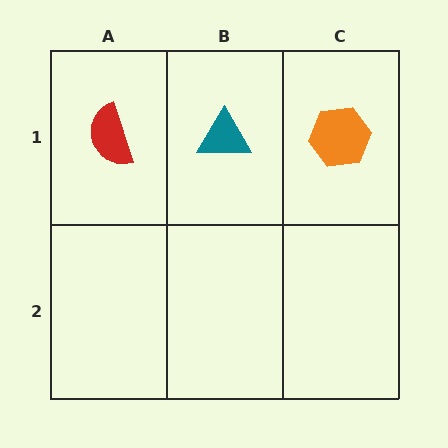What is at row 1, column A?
A red semicircle.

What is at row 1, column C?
An orange hexagon.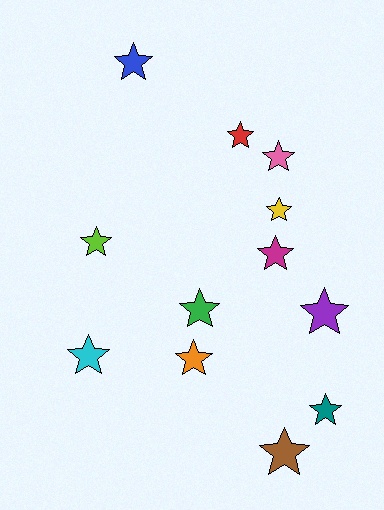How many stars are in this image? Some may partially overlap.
There are 12 stars.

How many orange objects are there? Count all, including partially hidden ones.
There is 1 orange object.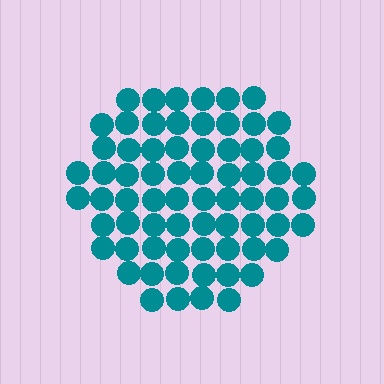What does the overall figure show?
The overall figure shows a circle.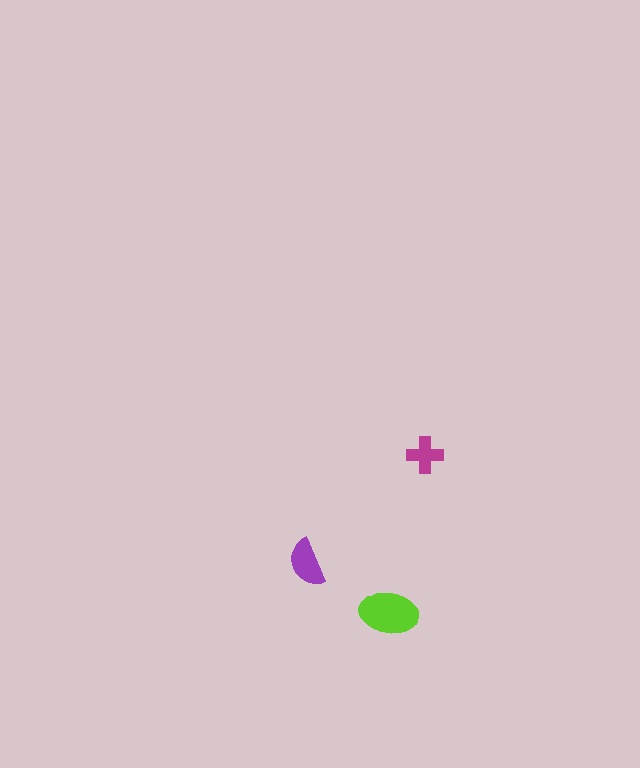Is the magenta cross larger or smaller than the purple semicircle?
Smaller.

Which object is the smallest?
The magenta cross.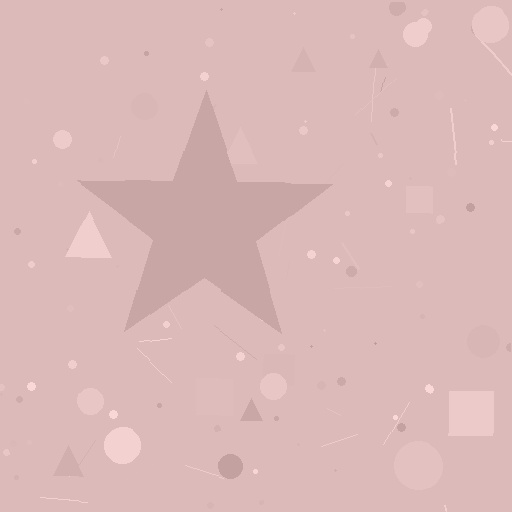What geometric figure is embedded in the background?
A star is embedded in the background.